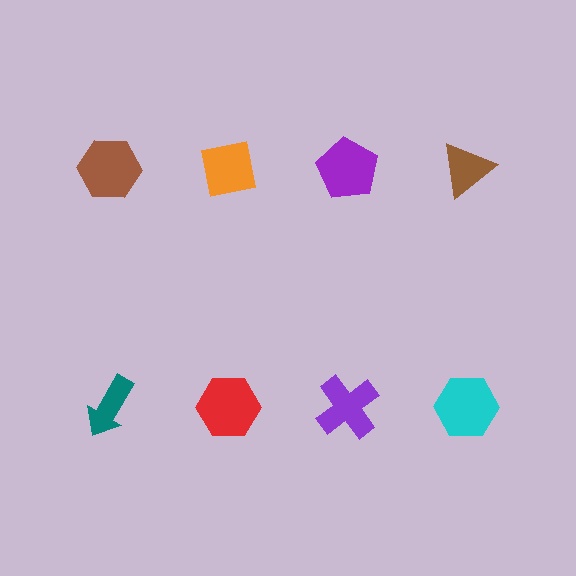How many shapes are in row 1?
4 shapes.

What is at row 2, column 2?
A red hexagon.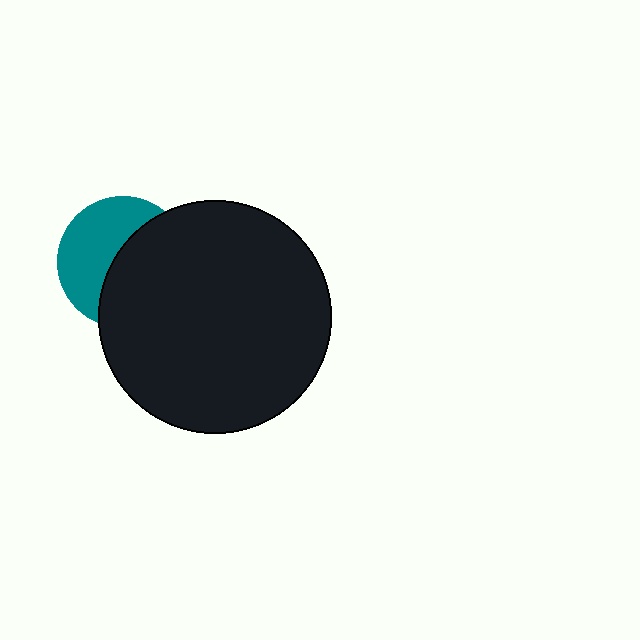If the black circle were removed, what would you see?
You would see the complete teal circle.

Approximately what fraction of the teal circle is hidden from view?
Roughly 53% of the teal circle is hidden behind the black circle.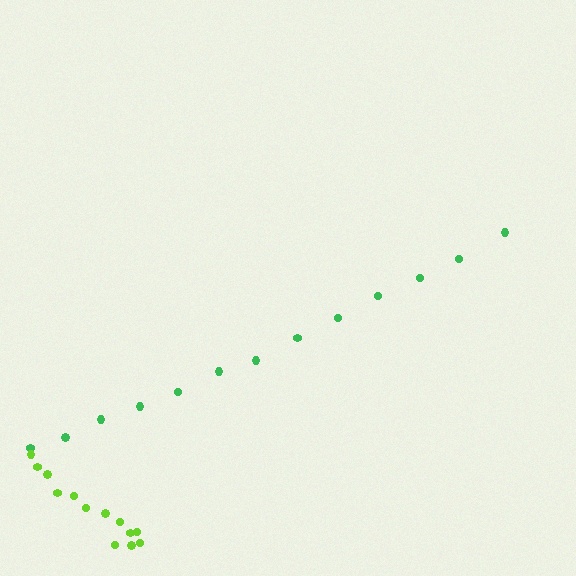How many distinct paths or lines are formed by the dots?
There are 2 distinct paths.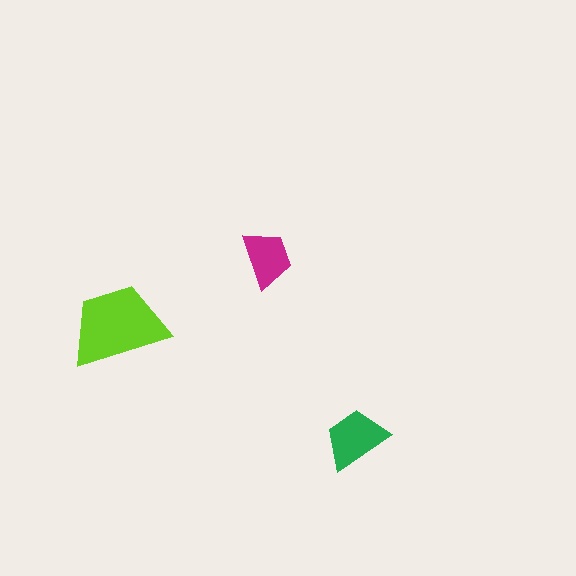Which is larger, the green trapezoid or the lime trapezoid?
The lime one.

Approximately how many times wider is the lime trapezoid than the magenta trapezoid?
About 1.5 times wider.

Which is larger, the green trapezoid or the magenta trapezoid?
The green one.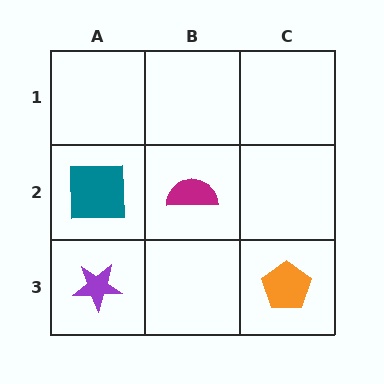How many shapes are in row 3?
2 shapes.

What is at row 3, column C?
An orange pentagon.